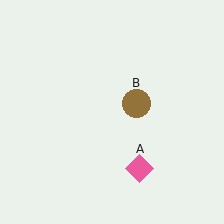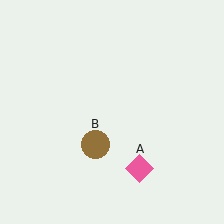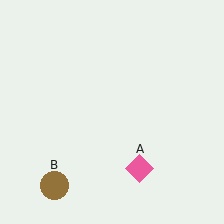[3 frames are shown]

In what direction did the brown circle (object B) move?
The brown circle (object B) moved down and to the left.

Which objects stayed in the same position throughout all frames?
Pink diamond (object A) remained stationary.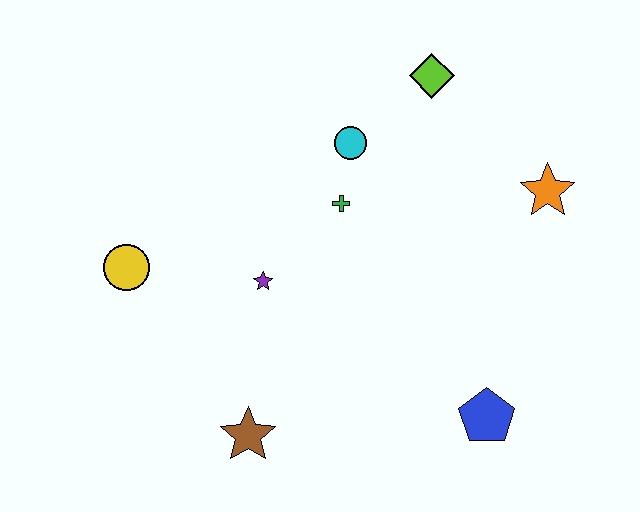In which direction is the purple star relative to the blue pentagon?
The purple star is to the left of the blue pentagon.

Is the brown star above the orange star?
No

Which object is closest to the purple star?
The green cross is closest to the purple star.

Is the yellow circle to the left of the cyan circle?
Yes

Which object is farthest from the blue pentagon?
The yellow circle is farthest from the blue pentagon.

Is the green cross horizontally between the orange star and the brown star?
Yes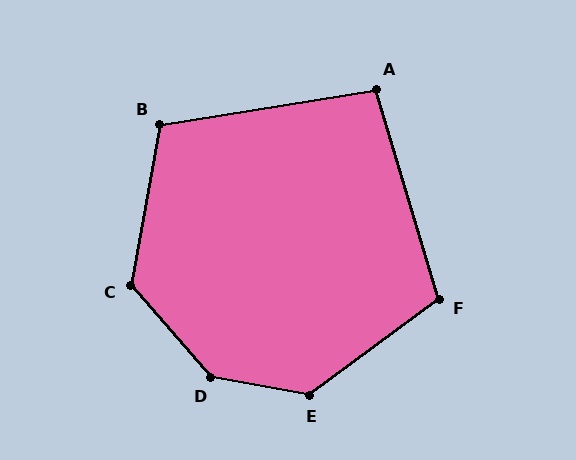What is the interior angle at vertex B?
Approximately 109 degrees (obtuse).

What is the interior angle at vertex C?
Approximately 129 degrees (obtuse).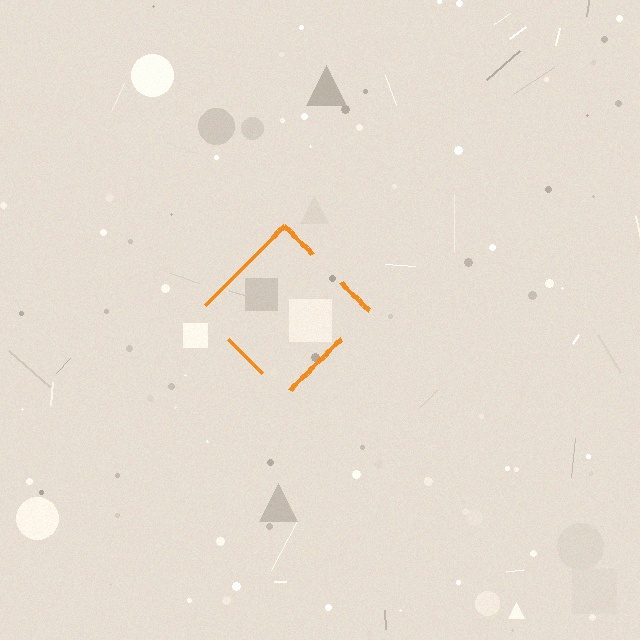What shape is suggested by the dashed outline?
The dashed outline suggests a diamond.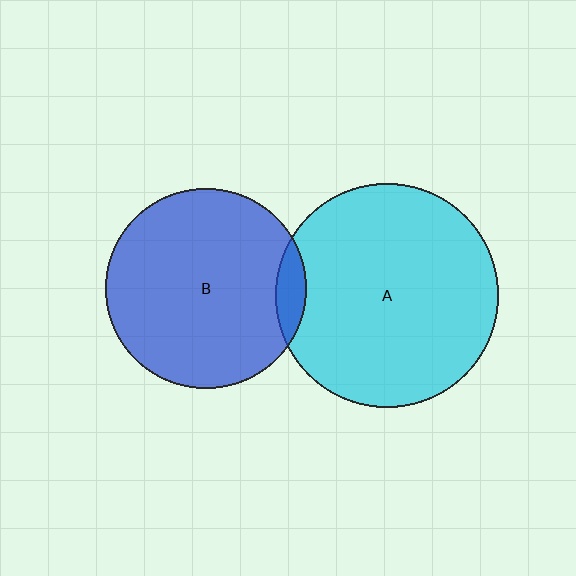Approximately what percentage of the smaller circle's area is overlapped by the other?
Approximately 5%.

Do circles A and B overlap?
Yes.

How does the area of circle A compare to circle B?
Approximately 1.2 times.